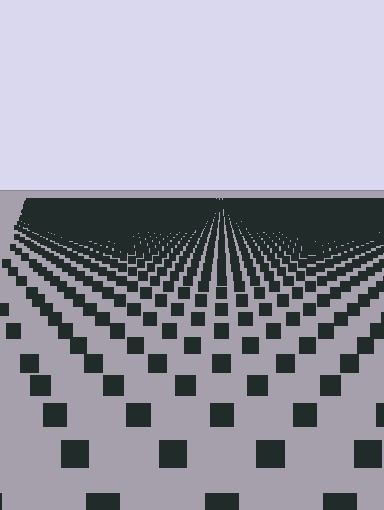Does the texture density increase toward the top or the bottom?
Density increases toward the top.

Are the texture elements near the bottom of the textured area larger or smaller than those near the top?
Larger. Near the bottom, elements are closer to the viewer and appear at a bigger on-screen size.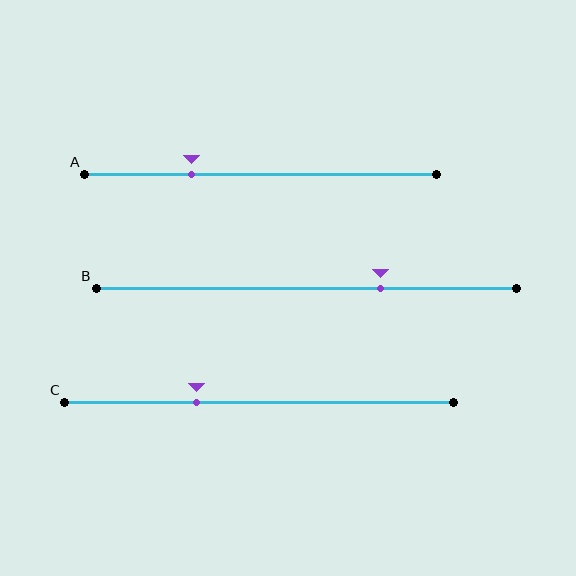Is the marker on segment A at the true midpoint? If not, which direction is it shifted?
No, the marker on segment A is shifted to the left by about 20% of the segment length.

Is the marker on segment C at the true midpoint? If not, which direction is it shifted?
No, the marker on segment C is shifted to the left by about 16% of the segment length.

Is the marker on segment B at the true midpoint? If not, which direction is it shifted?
No, the marker on segment B is shifted to the right by about 18% of the segment length.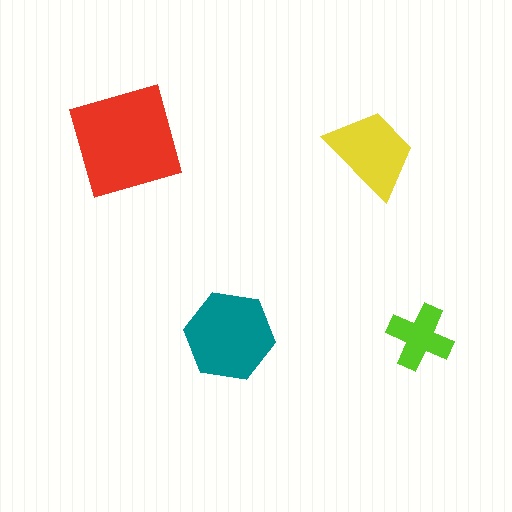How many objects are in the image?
There are 4 objects in the image.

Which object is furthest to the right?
The lime cross is rightmost.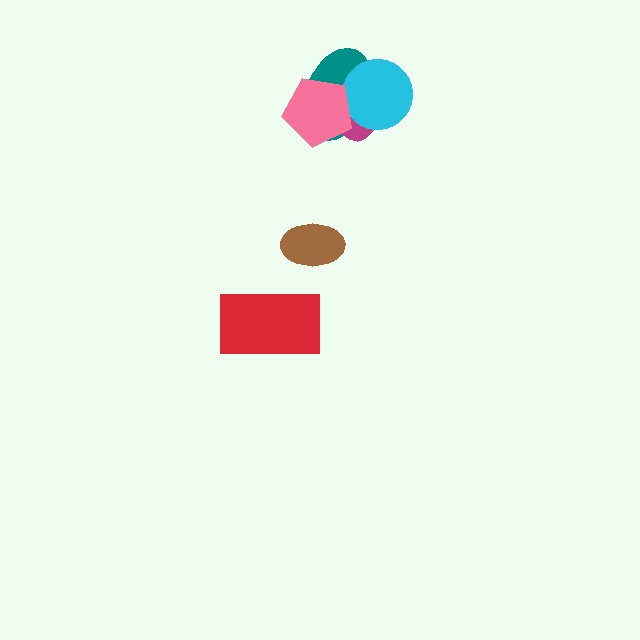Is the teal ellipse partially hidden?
Yes, it is partially covered by another shape.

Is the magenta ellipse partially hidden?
Yes, it is partially covered by another shape.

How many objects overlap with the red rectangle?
0 objects overlap with the red rectangle.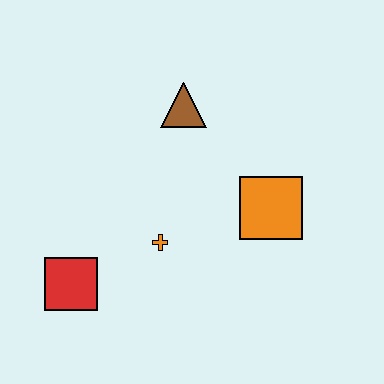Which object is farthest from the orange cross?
The brown triangle is farthest from the orange cross.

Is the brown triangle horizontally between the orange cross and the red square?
No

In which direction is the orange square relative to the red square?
The orange square is to the right of the red square.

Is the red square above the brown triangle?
No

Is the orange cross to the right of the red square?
Yes